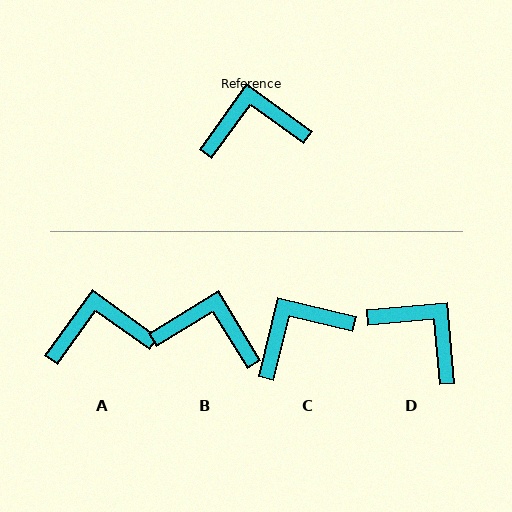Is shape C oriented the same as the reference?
No, it is off by about 22 degrees.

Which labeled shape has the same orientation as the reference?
A.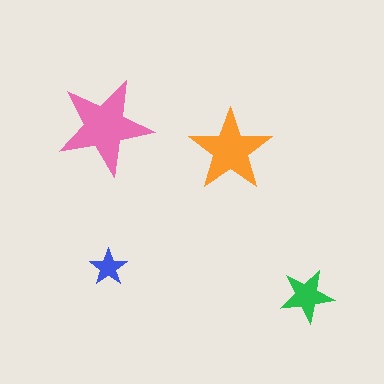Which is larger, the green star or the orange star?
The orange one.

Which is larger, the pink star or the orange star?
The pink one.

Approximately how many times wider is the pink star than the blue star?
About 2.5 times wider.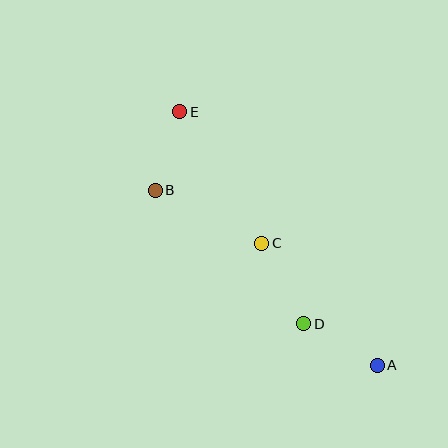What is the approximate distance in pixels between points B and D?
The distance between B and D is approximately 200 pixels.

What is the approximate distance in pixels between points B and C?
The distance between B and C is approximately 119 pixels.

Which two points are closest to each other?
Points B and E are closest to each other.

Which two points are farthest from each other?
Points A and E are farthest from each other.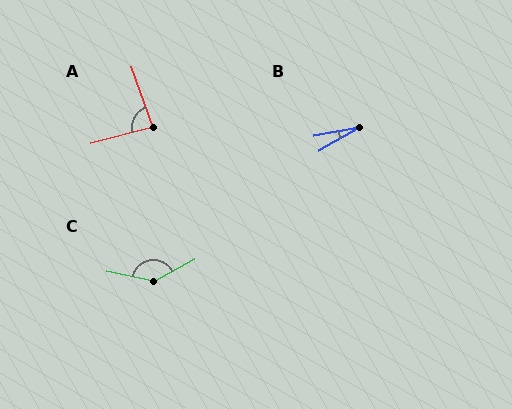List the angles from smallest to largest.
B (21°), A (85°), C (139°).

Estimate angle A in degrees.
Approximately 85 degrees.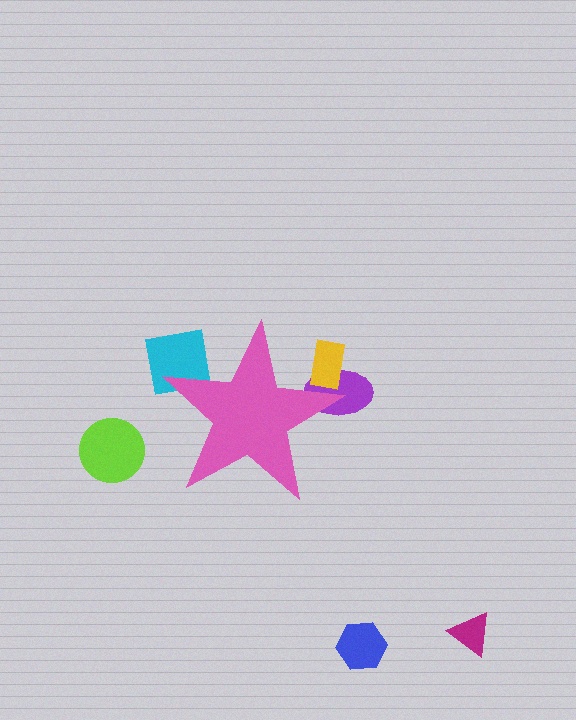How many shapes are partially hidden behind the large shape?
3 shapes are partially hidden.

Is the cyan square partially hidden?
Yes, the cyan square is partially hidden behind the pink star.